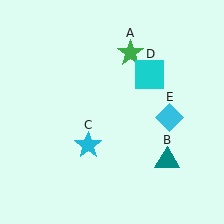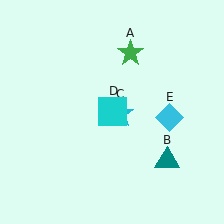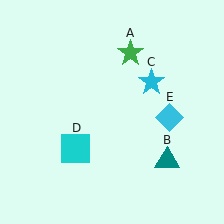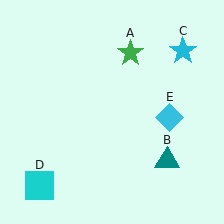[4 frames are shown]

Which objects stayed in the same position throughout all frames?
Green star (object A) and teal triangle (object B) and cyan diamond (object E) remained stationary.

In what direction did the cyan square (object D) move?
The cyan square (object D) moved down and to the left.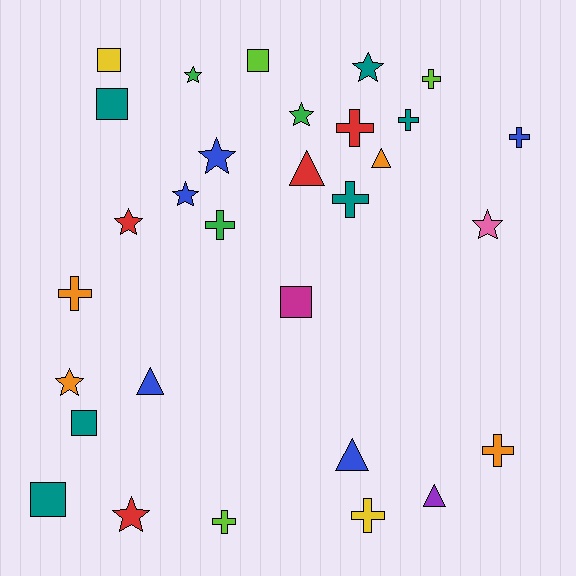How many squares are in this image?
There are 6 squares.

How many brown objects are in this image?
There are no brown objects.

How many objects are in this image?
There are 30 objects.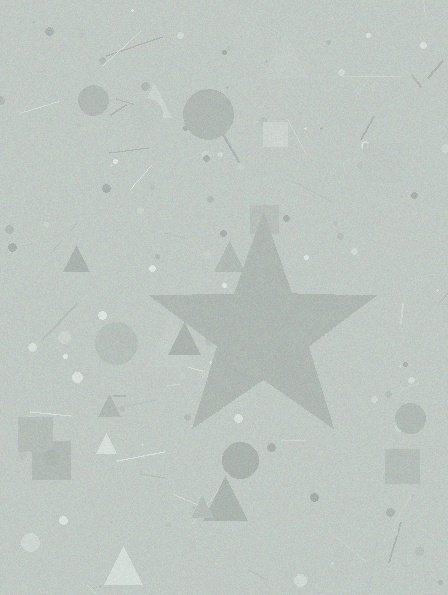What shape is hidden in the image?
A star is hidden in the image.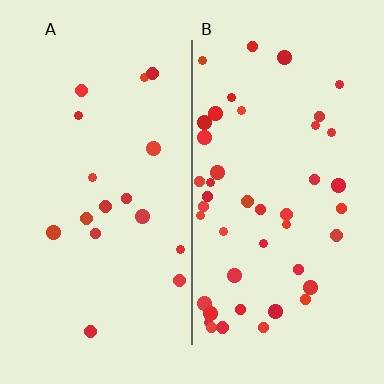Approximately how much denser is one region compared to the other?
Approximately 2.6× — region B over region A.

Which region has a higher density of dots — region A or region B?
B (the right).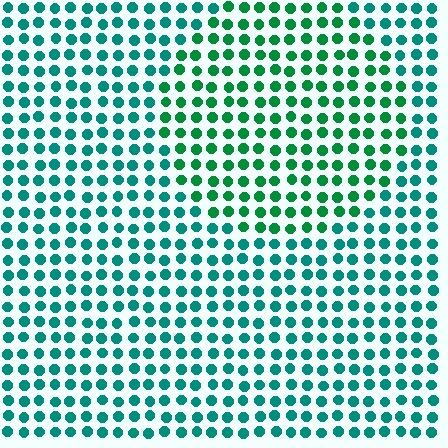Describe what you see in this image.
The image is filled with small teal elements in a uniform arrangement. A circle-shaped region is visible where the elements are tinted to a slightly different hue, forming a subtle color boundary.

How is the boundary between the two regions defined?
The boundary is defined purely by a slight shift in hue (about 29 degrees). Spacing, size, and orientation are identical on both sides.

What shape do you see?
I see a circle.